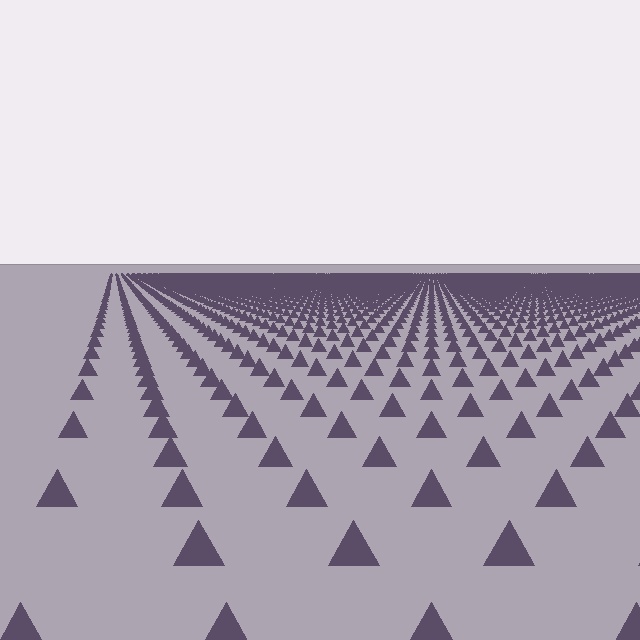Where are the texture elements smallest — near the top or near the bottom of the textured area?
Near the top.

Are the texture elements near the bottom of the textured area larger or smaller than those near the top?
Larger. Near the bottom, elements are closer to the viewer and appear at a bigger on-screen size.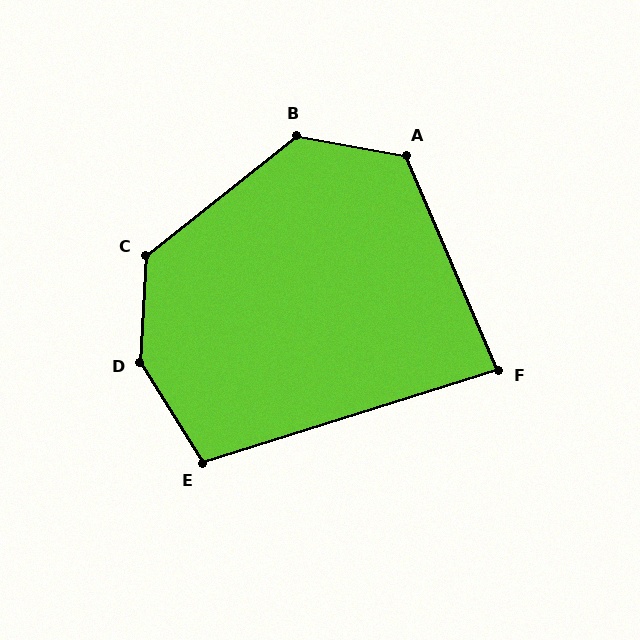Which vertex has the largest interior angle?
D, at approximately 144 degrees.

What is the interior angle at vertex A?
Approximately 123 degrees (obtuse).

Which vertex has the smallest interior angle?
F, at approximately 84 degrees.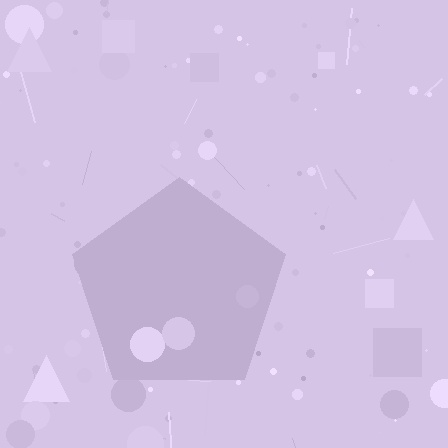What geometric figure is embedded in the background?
A pentagon is embedded in the background.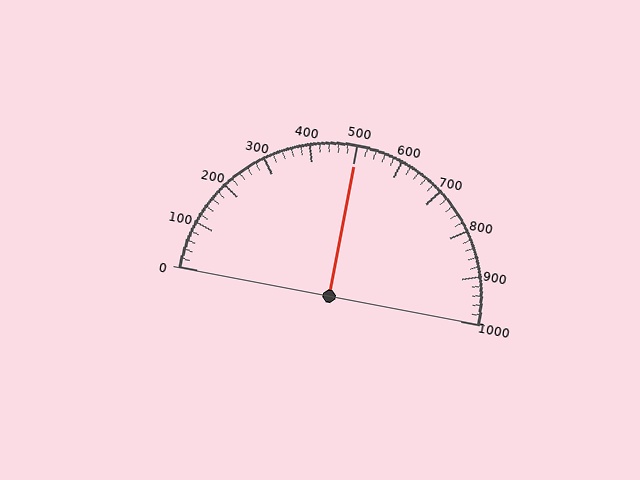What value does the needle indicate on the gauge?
The needle indicates approximately 500.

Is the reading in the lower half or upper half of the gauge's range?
The reading is in the upper half of the range (0 to 1000).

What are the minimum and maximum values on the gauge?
The gauge ranges from 0 to 1000.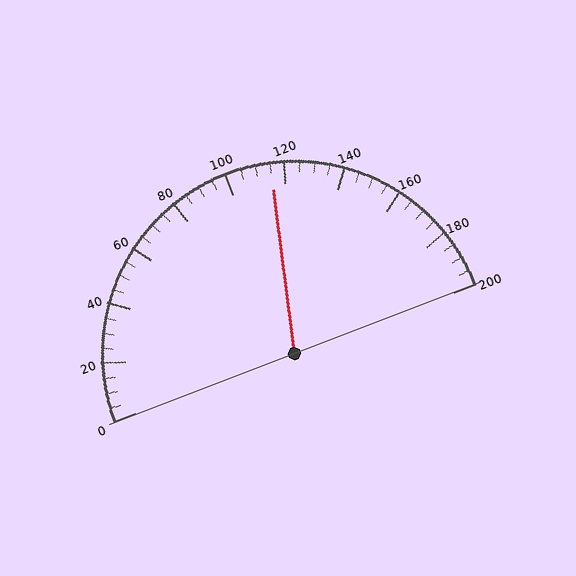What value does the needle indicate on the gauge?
The needle indicates approximately 115.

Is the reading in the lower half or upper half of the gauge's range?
The reading is in the upper half of the range (0 to 200).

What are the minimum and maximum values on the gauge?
The gauge ranges from 0 to 200.